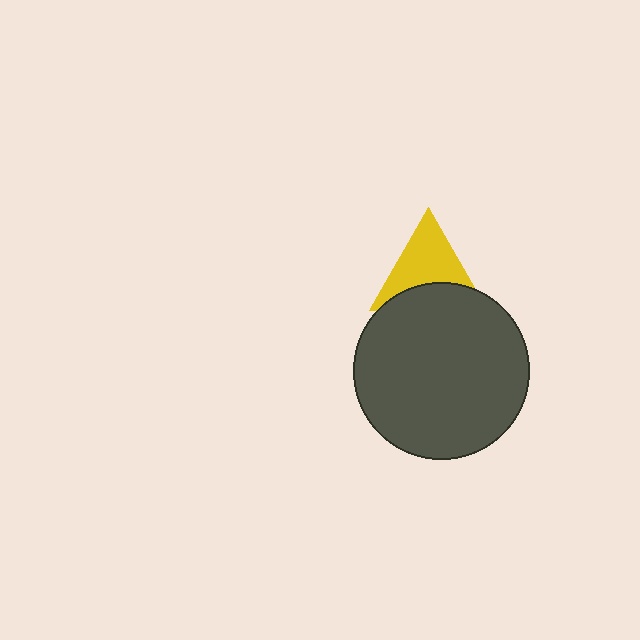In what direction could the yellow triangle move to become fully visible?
The yellow triangle could move up. That would shift it out from behind the dark gray circle entirely.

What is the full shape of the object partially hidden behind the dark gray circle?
The partially hidden object is a yellow triangle.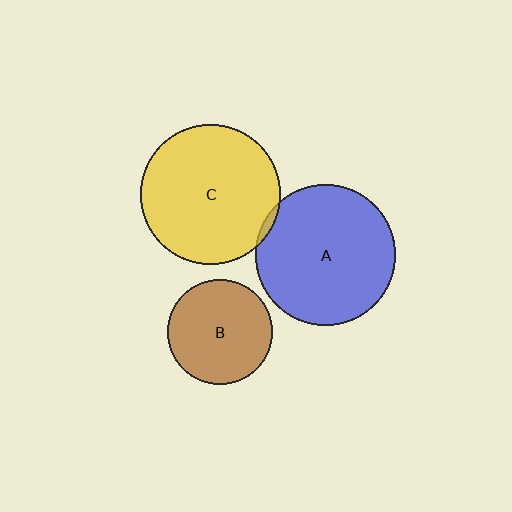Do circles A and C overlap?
Yes.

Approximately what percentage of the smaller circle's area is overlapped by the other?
Approximately 5%.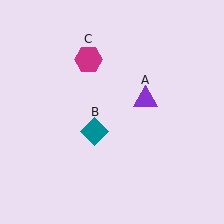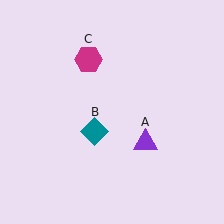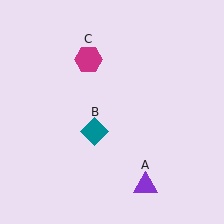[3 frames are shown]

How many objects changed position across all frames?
1 object changed position: purple triangle (object A).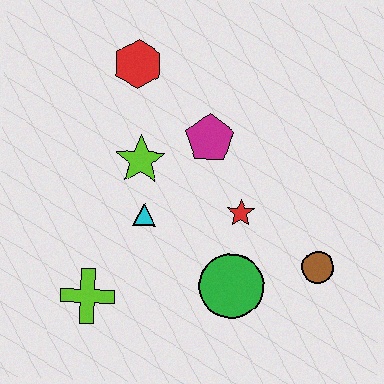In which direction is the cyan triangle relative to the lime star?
The cyan triangle is below the lime star.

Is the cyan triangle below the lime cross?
No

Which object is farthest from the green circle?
The red hexagon is farthest from the green circle.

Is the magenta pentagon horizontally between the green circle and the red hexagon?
Yes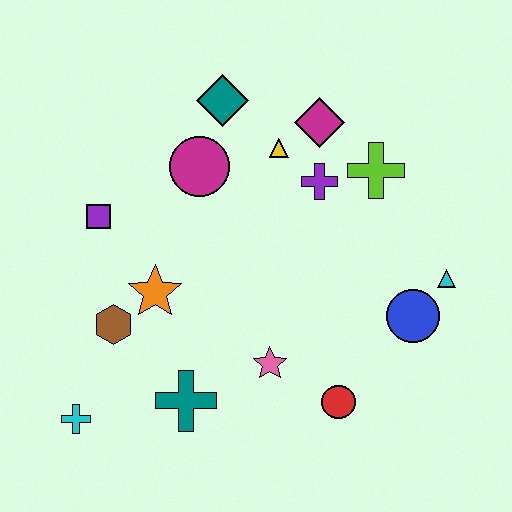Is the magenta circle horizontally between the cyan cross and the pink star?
Yes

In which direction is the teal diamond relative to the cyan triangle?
The teal diamond is to the left of the cyan triangle.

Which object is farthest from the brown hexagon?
The cyan triangle is farthest from the brown hexagon.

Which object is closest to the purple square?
The orange star is closest to the purple square.